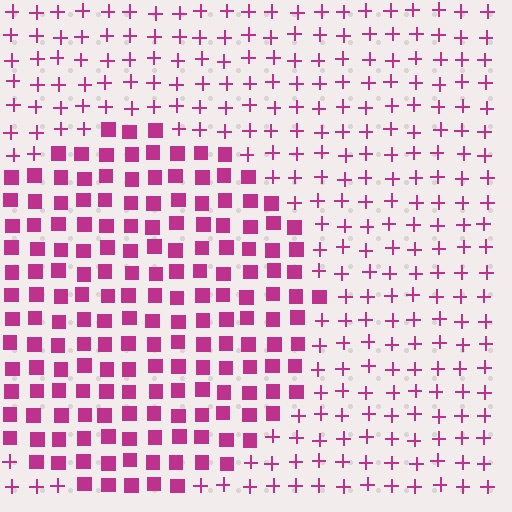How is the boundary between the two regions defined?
The boundary is defined by a change in element shape: squares inside vs. plus signs outside. All elements share the same color and spacing.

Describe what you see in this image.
The image is filled with small magenta elements arranged in a uniform grid. A circle-shaped region contains squares, while the surrounding area contains plus signs. The boundary is defined purely by the change in element shape.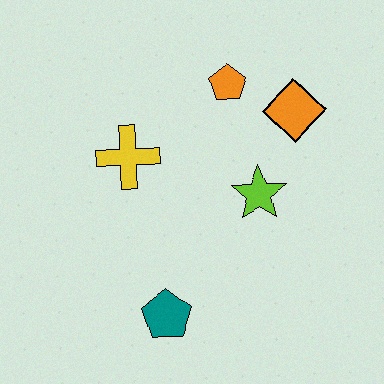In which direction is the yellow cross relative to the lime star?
The yellow cross is to the left of the lime star.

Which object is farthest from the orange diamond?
The teal pentagon is farthest from the orange diamond.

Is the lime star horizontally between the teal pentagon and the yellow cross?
No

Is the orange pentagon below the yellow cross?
No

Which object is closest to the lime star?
The orange diamond is closest to the lime star.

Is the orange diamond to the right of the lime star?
Yes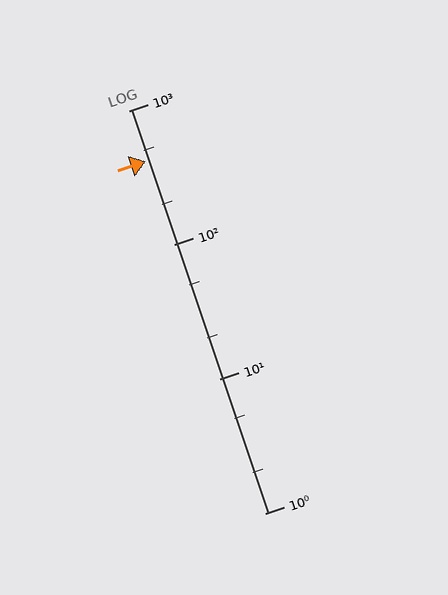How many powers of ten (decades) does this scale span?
The scale spans 3 decades, from 1 to 1000.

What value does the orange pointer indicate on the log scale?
The pointer indicates approximately 420.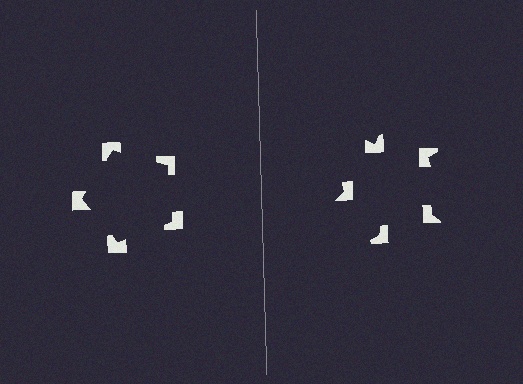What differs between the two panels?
The notched squares are positioned identically on both sides; only the wedge orientations differ. On the left they align to a pentagon; on the right they are misaligned.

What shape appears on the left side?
An illusory pentagon.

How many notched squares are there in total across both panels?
10 — 5 on each side.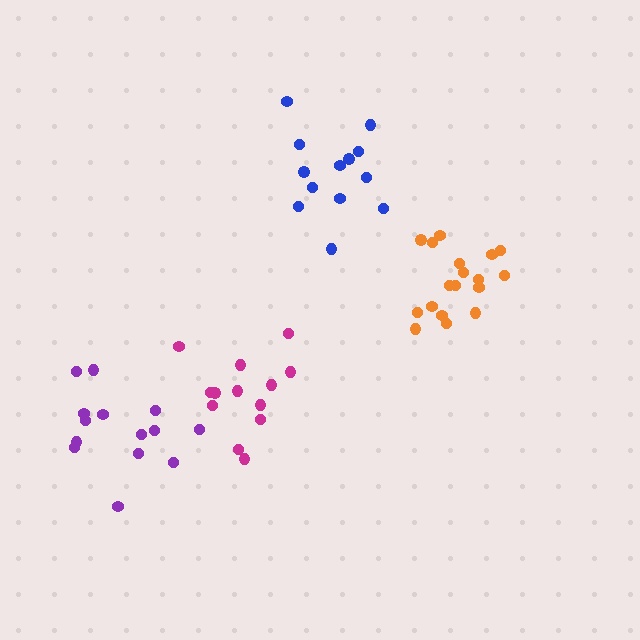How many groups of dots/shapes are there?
There are 4 groups.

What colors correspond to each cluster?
The clusters are colored: purple, orange, magenta, blue.